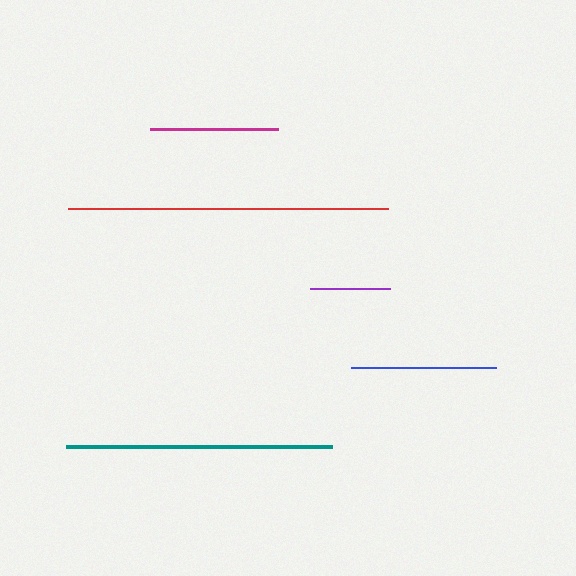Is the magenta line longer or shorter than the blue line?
The blue line is longer than the magenta line.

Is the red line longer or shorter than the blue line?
The red line is longer than the blue line.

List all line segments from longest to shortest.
From longest to shortest: red, teal, blue, magenta, purple.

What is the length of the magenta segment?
The magenta segment is approximately 129 pixels long.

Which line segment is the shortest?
The purple line is the shortest at approximately 81 pixels.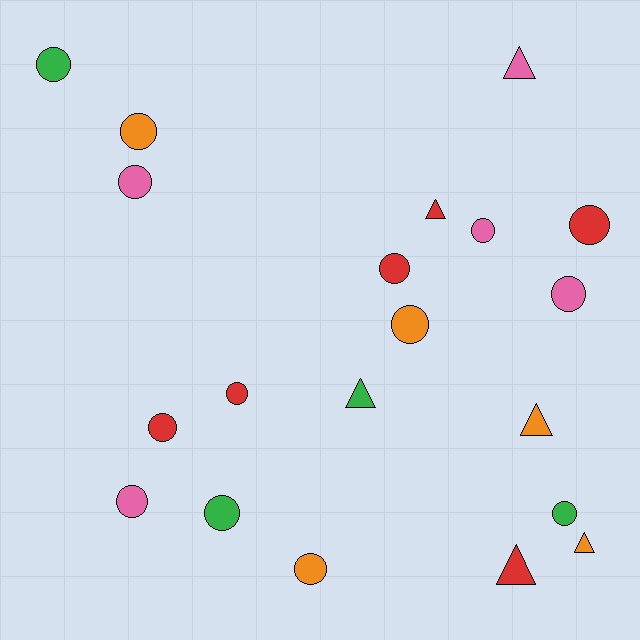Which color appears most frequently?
Red, with 6 objects.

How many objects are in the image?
There are 20 objects.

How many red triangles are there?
There are 2 red triangles.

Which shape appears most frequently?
Circle, with 14 objects.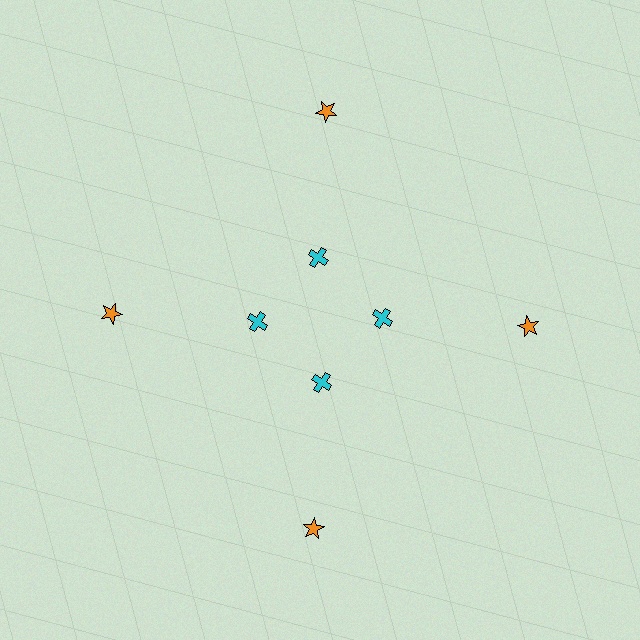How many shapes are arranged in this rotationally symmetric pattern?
There are 8 shapes, arranged in 4 groups of 2.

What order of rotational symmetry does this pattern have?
This pattern has 4-fold rotational symmetry.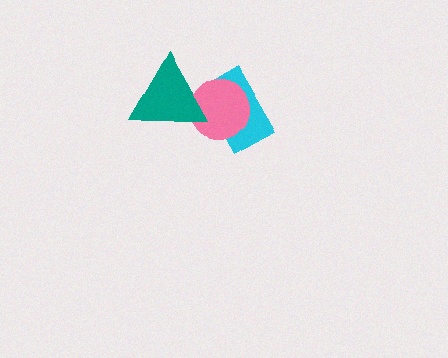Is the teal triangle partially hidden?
No, no other shape covers it.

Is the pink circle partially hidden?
Yes, it is partially covered by another shape.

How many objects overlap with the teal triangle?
2 objects overlap with the teal triangle.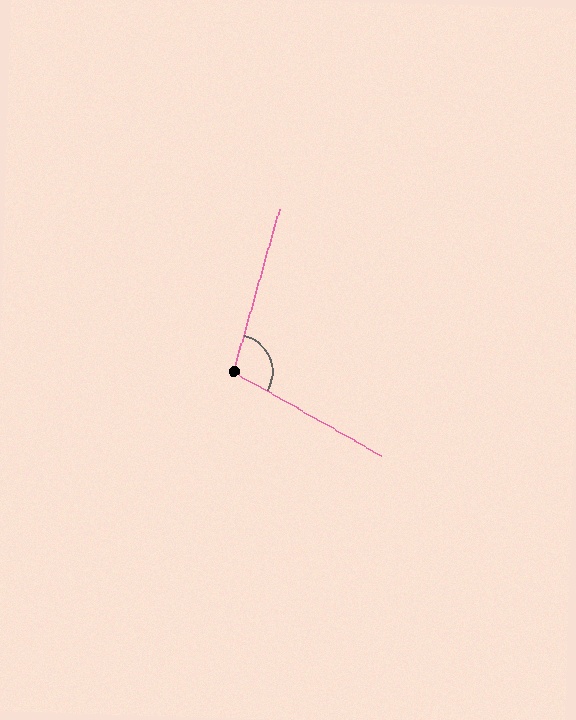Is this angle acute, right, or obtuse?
It is obtuse.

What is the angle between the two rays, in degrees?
Approximately 104 degrees.